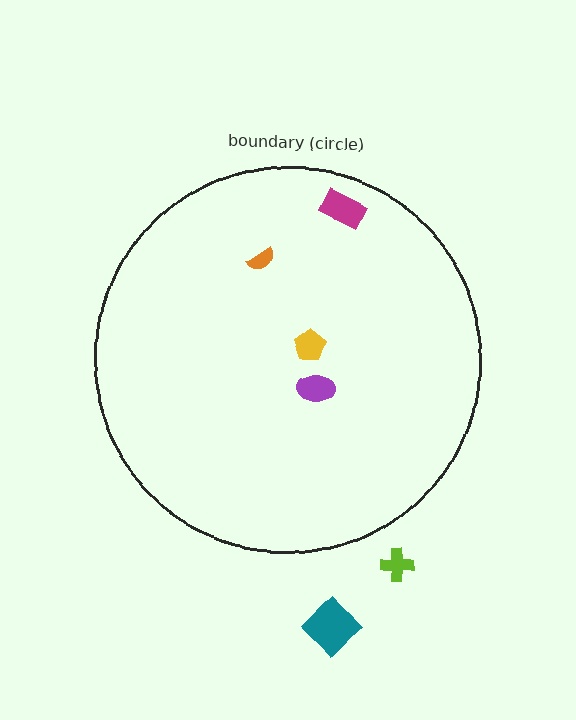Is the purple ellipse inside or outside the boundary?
Inside.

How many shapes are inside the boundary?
4 inside, 2 outside.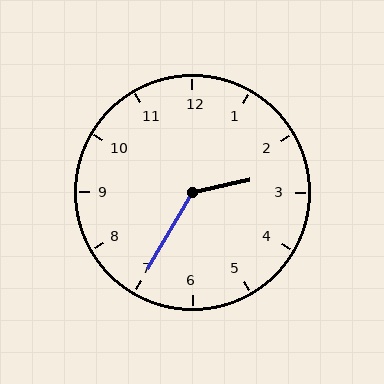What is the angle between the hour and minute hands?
Approximately 132 degrees.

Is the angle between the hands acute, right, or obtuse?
It is obtuse.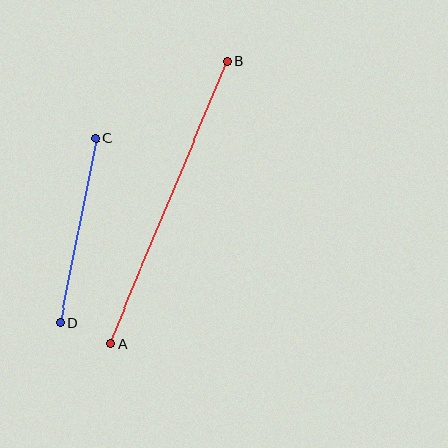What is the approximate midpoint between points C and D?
The midpoint is at approximately (78, 230) pixels.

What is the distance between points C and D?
The distance is approximately 188 pixels.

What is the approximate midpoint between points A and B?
The midpoint is at approximately (169, 202) pixels.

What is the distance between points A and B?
The distance is approximately 306 pixels.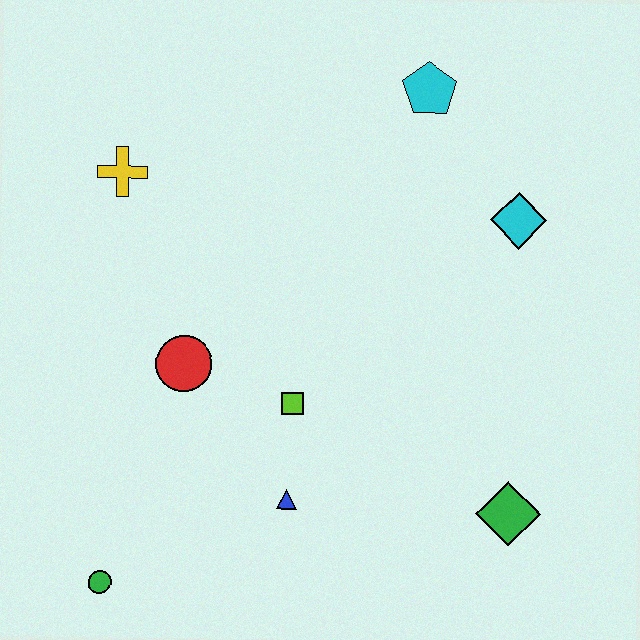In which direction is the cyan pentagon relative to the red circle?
The cyan pentagon is above the red circle.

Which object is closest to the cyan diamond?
The cyan pentagon is closest to the cyan diamond.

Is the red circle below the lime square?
No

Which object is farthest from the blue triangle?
The cyan pentagon is farthest from the blue triangle.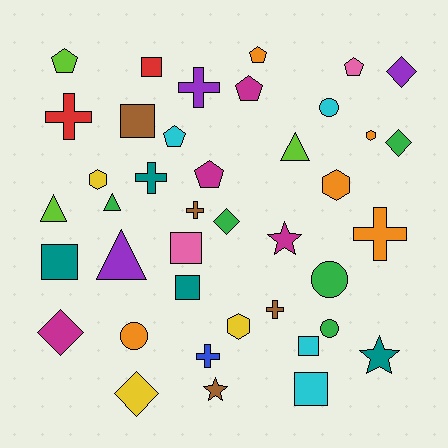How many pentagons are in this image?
There are 6 pentagons.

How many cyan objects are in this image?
There are 4 cyan objects.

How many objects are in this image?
There are 40 objects.